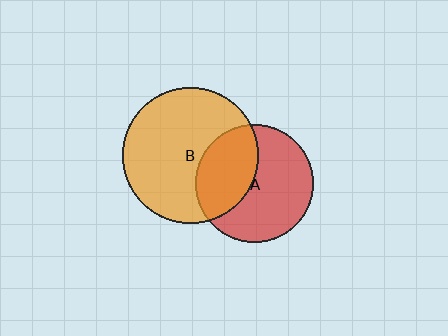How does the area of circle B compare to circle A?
Approximately 1.3 times.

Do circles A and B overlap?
Yes.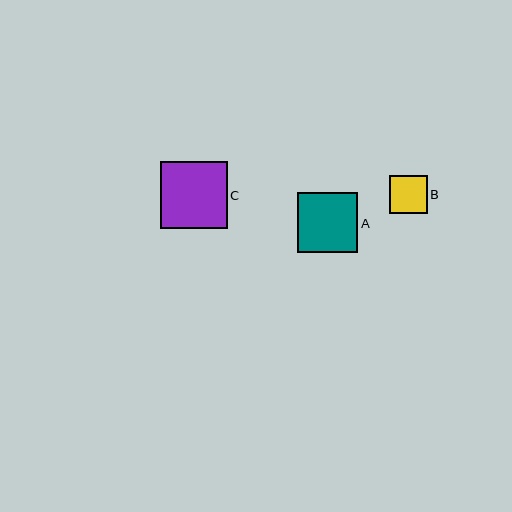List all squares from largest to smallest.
From largest to smallest: C, A, B.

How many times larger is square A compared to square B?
Square A is approximately 1.6 times the size of square B.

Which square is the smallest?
Square B is the smallest with a size of approximately 38 pixels.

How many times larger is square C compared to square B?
Square C is approximately 1.8 times the size of square B.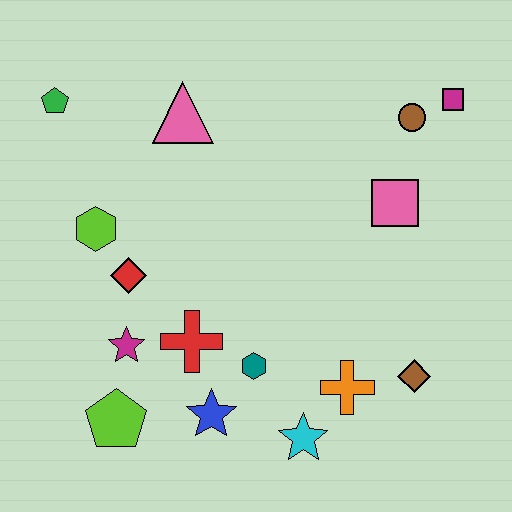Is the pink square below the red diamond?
No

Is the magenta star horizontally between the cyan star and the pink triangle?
No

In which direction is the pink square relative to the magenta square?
The pink square is below the magenta square.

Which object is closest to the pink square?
The brown circle is closest to the pink square.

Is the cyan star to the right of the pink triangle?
Yes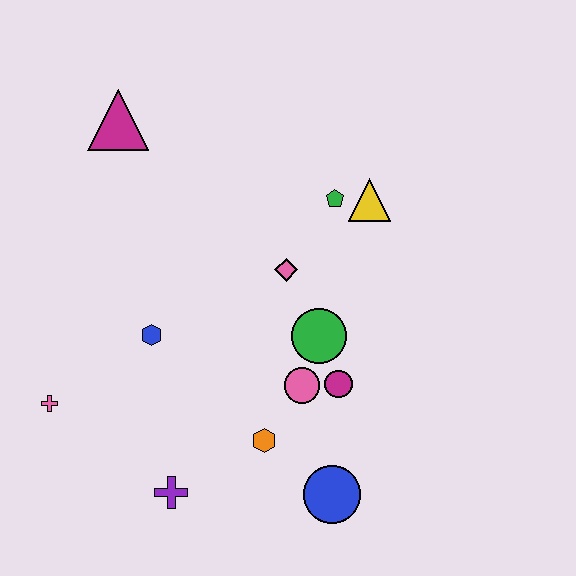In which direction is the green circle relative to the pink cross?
The green circle is to the right of the pink cross.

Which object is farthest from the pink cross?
The yellow triangle is farthest from the pink cross.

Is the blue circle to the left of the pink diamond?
No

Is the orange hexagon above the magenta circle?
No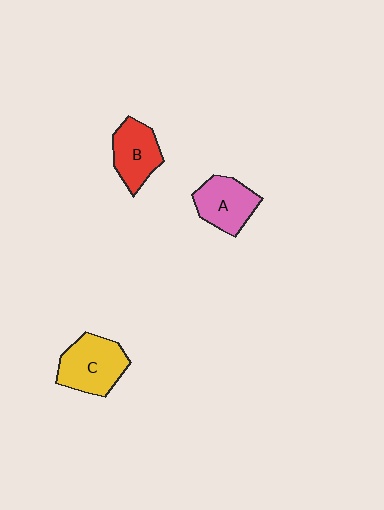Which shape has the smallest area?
Shape B (red).